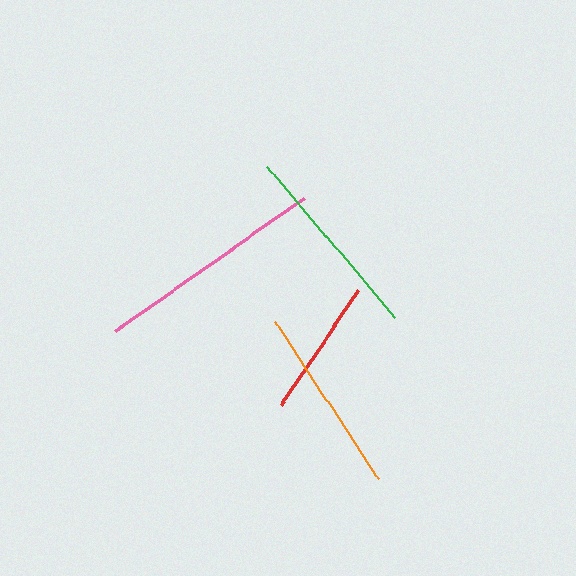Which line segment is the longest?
The pink line is the longest at approximately 232 pixels.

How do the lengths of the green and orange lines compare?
The green and orange lines are approximately the same length.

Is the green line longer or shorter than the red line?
The green line is longer than the red line.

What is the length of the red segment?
The red segment is approximately 139 pixels long.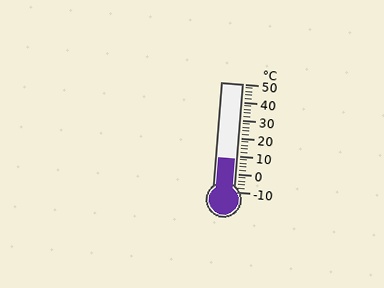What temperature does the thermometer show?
The thermometer shows approximately 8°C.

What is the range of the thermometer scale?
The thermometer scale ranges from -10°C to 50°C.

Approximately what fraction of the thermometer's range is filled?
The thermometer is filled to approximately 30% of its range.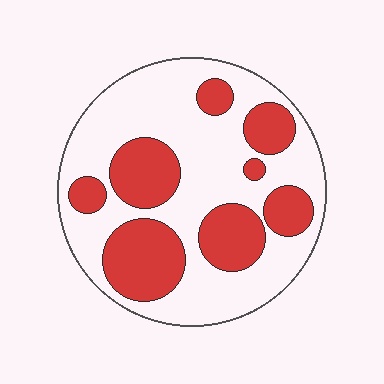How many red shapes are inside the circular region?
8.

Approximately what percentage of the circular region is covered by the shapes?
Approximately 35%.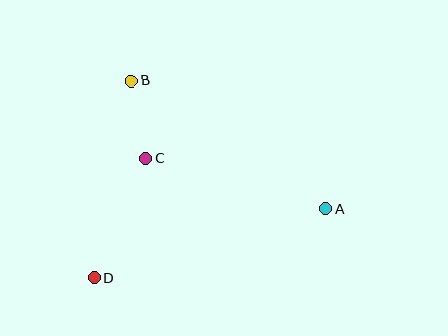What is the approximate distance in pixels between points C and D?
The distance between C and D is approximately 130 pixels.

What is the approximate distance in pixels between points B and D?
The distance between B and D is approximately 201 pixels.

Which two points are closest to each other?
Points B and C are closest to each other.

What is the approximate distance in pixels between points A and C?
The distance between A and C is approximately 187 pixels.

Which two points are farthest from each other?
Points A and D are farthest from each other.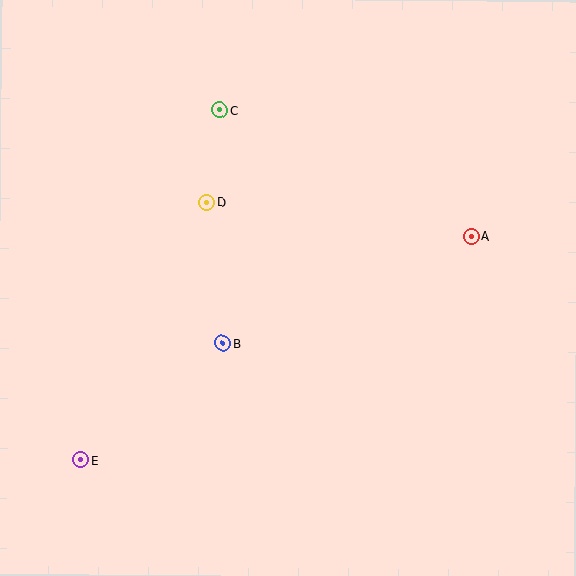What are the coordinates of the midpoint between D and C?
The midpoint between D and C is at (213, 156).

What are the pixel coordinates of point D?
Point D is at (206, 202).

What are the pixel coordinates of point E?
Point E is at (80, 460).